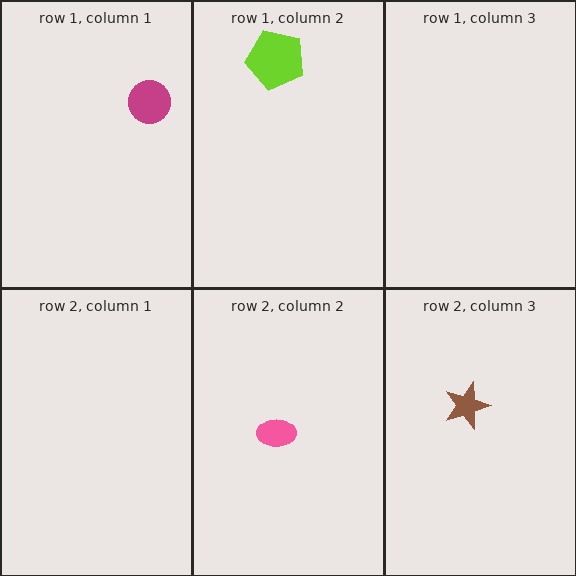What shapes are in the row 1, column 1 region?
The magenta circle.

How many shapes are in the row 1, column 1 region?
1.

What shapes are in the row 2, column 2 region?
The pink ellipse.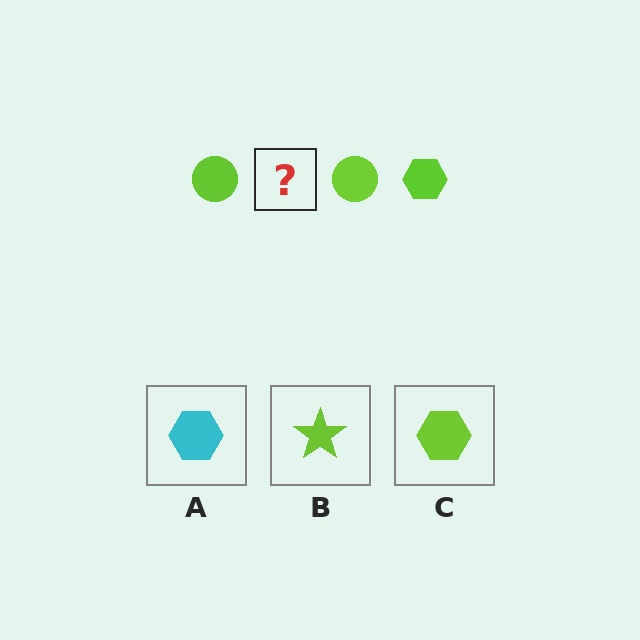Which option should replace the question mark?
Option C.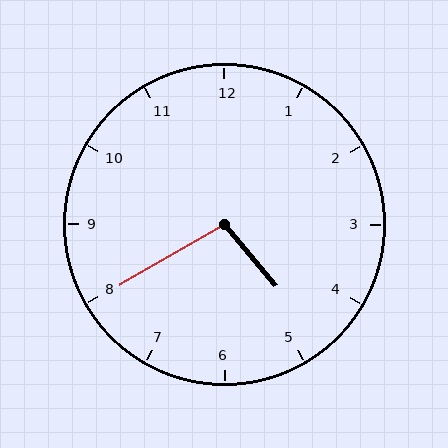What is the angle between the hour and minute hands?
Approximately 100 degrees.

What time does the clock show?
4:40.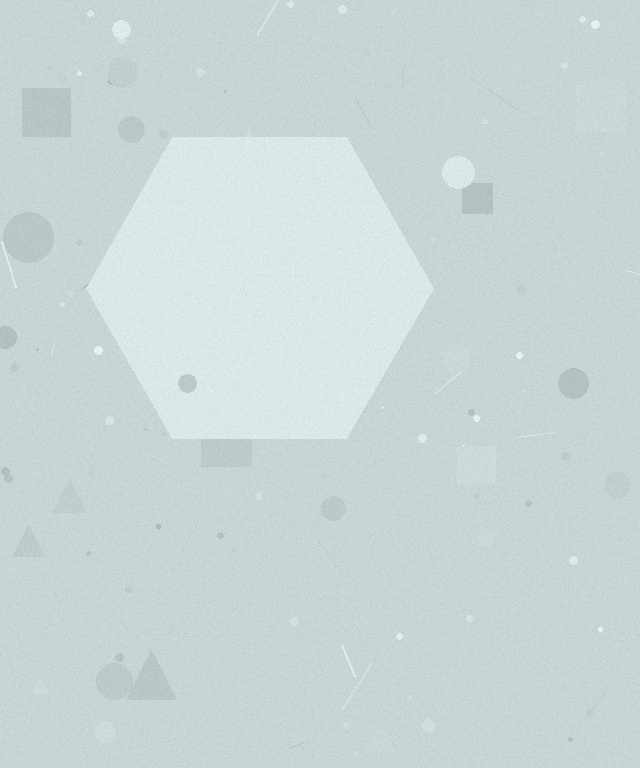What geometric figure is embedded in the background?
A hexagon is embedded in the background.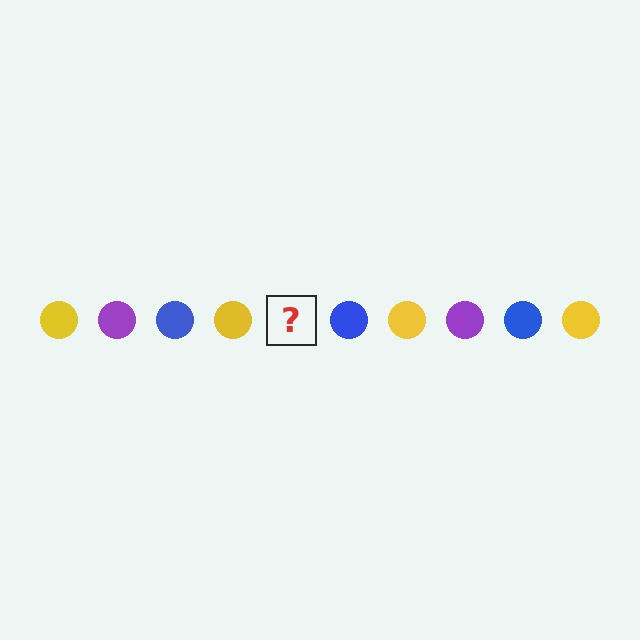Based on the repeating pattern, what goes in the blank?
The blank should be a purple circle.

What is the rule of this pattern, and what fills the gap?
The rule is that the pattern cycles through yellow, purple, blue circles. The gap should be filled with a purple circle.